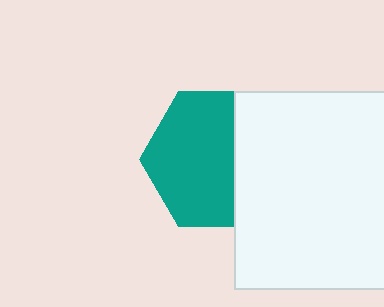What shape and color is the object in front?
The object in front is a white rectangle.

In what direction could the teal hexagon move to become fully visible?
The teal hexagon could move left. That would shift it out from behind the white rectangle entirely.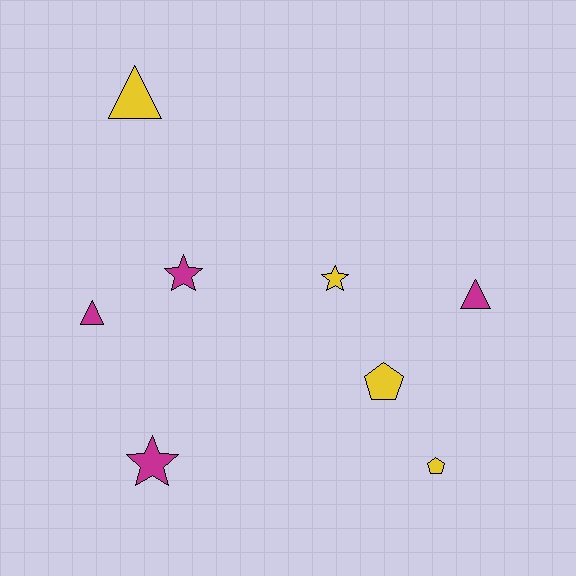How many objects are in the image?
There are 8 objects.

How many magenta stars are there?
There are 2 magenta stars.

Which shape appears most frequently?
Star, with 3 objects.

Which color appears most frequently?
Magenta, with 4 objects.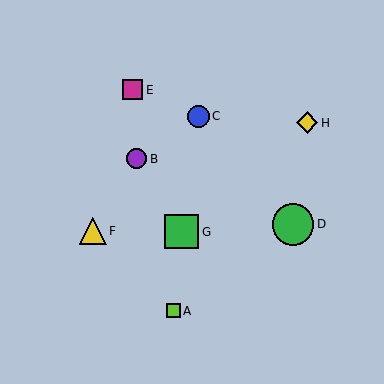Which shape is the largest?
The green circle (labeled D) is the largest.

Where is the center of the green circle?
The center of the green circle is at (293, 224).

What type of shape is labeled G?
Shape G is a green square.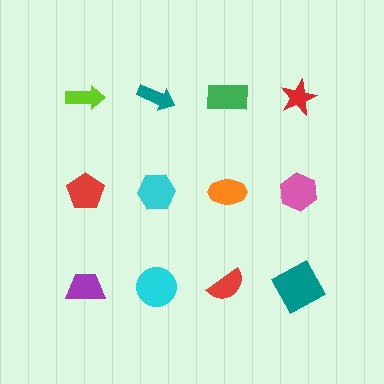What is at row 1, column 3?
A green rectangle.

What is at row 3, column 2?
A cyan circle.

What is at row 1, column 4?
A red star.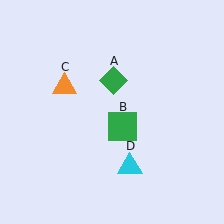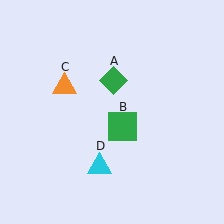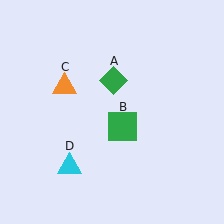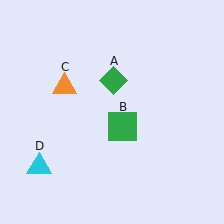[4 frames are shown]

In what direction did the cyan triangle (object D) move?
The cyan triangle (object D) moved left.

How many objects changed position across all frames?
1 object changed position: cyan triangle (object D).